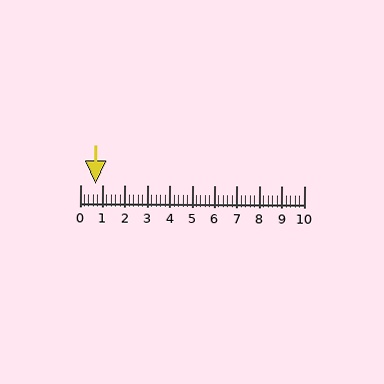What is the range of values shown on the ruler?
The ruler shows values from 0 to 10.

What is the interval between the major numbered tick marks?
The major tick marks are spaced 1 units apart.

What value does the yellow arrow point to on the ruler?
The yellow arrow points to approximately 0.7.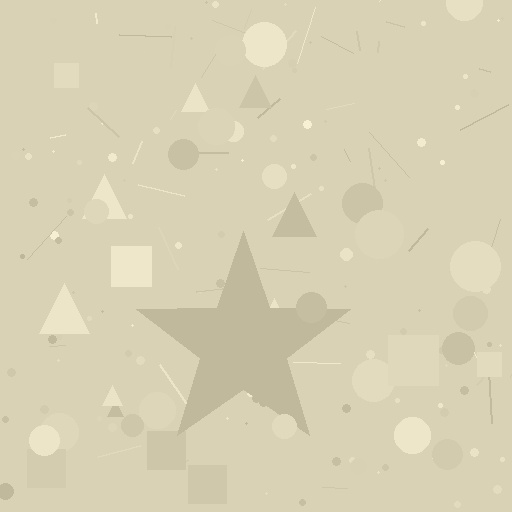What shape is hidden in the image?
A star is hidden in the image.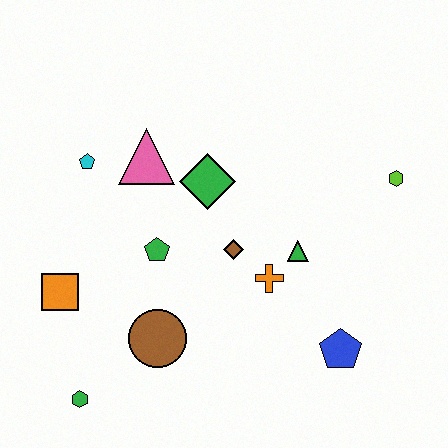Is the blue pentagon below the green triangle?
Yes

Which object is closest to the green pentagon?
The brown diamond is closest to the green pentagon.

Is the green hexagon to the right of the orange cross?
No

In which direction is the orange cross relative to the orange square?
The orange cross is to the right of the orange square.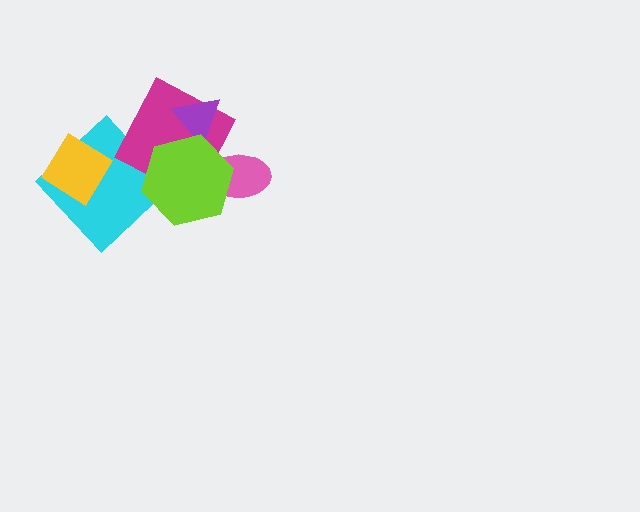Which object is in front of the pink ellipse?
The lime hexagon is in front of the pink ellipse.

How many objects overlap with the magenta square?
2 objects overlap with the magenta square.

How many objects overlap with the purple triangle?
2 objects overlap with the purple triangle.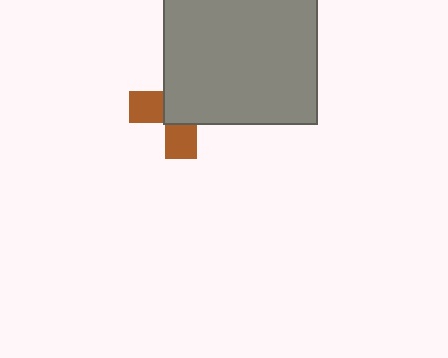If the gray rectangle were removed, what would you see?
You would see the complete brown cross.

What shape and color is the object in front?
The object in front is a gray rectangle.